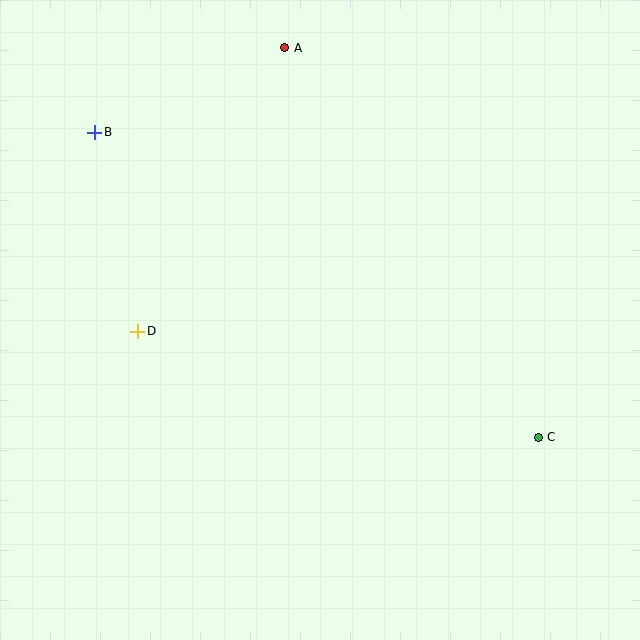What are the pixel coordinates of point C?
Point C is at (538, 437).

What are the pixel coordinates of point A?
Point A is at (285, 48).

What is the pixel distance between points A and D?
The distance between A and D is 320 pixels.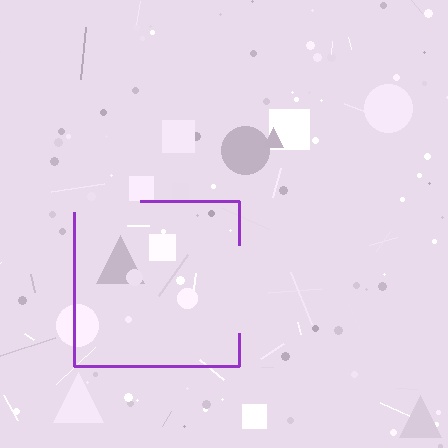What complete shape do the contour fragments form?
The contour fragments form a square.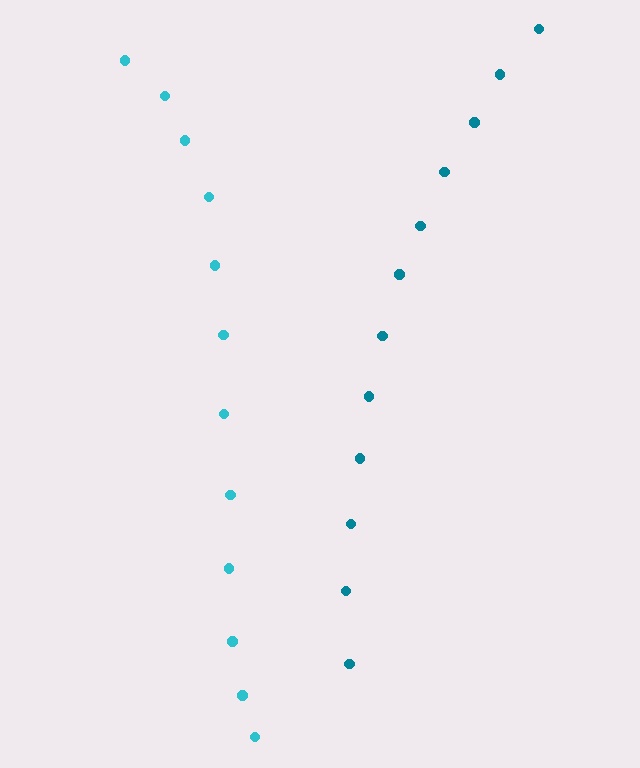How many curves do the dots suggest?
There are 2 distinct paths.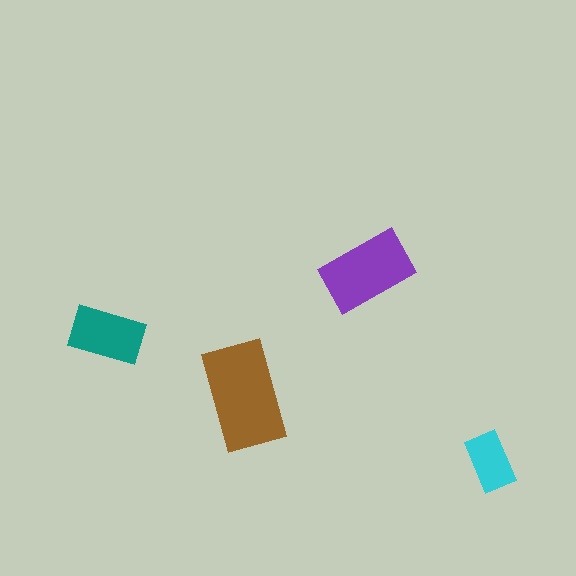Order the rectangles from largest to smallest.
the brown one, the purple one, the teal one, the cyan one.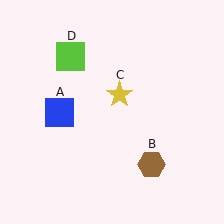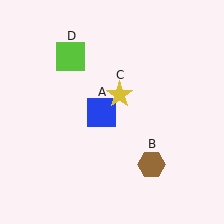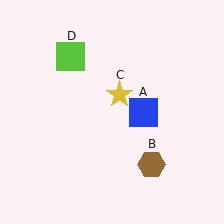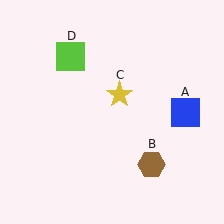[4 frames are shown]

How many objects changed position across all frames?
1 object changed position: blue square (object A).